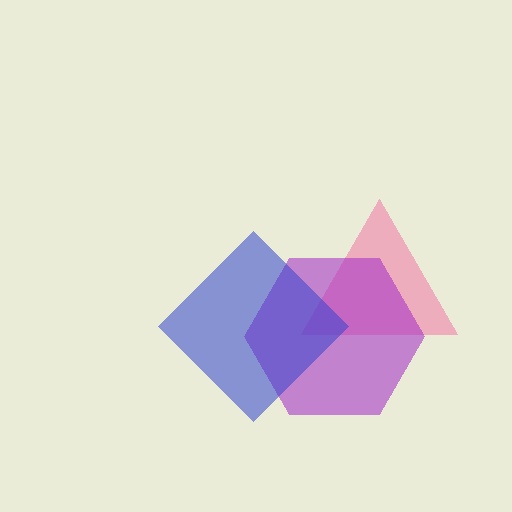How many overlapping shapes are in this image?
There are 3 overlapping shapes in the image.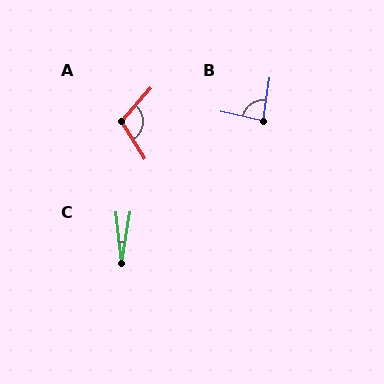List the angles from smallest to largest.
C (16°), B (87°), A (107°).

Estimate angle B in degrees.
Approximately 87 degrees.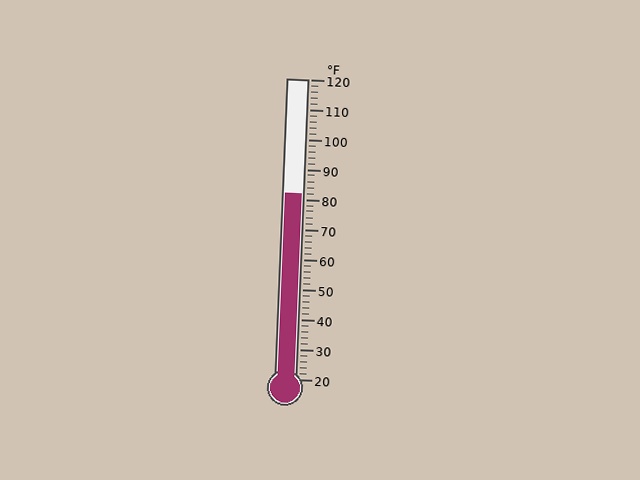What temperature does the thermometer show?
The thermometer shows approximately 82°F.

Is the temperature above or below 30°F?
The temperature is above 30°F.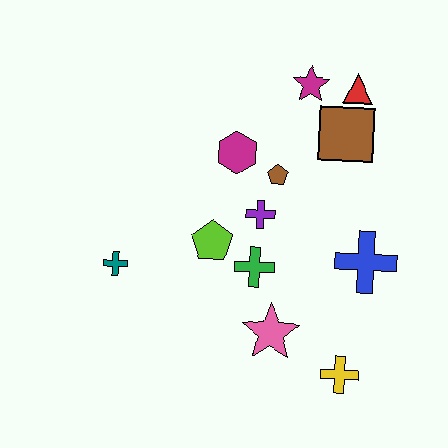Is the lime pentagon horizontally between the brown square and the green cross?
No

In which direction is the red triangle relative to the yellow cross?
The red triangle is above the yellow cross.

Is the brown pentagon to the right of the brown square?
No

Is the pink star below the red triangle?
Yes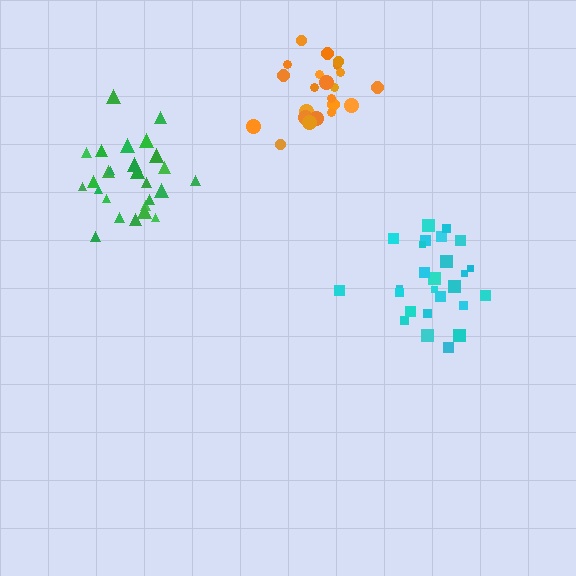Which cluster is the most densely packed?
Orange.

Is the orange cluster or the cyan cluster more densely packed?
Orange.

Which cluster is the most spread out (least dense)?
Cyan.